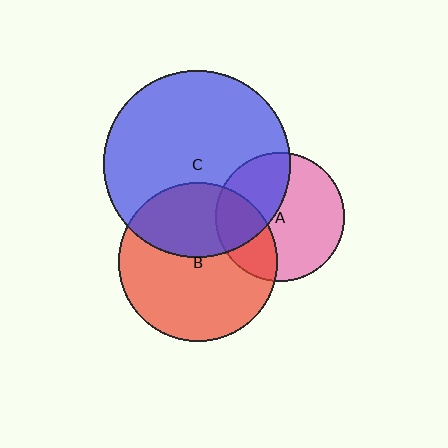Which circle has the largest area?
Circle C (blue).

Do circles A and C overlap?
Yes.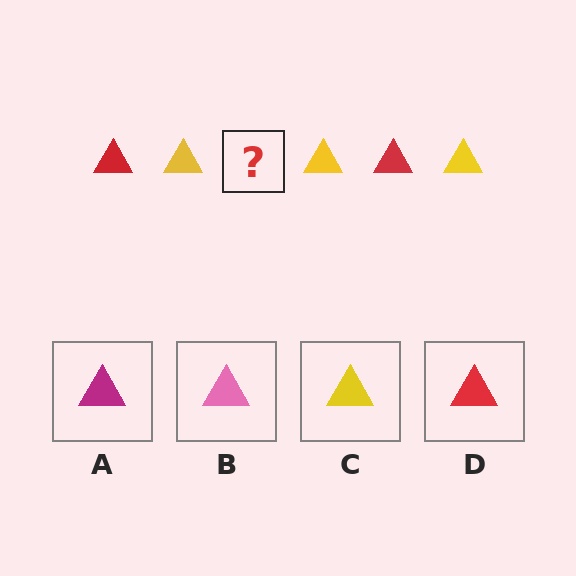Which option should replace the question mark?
Option D.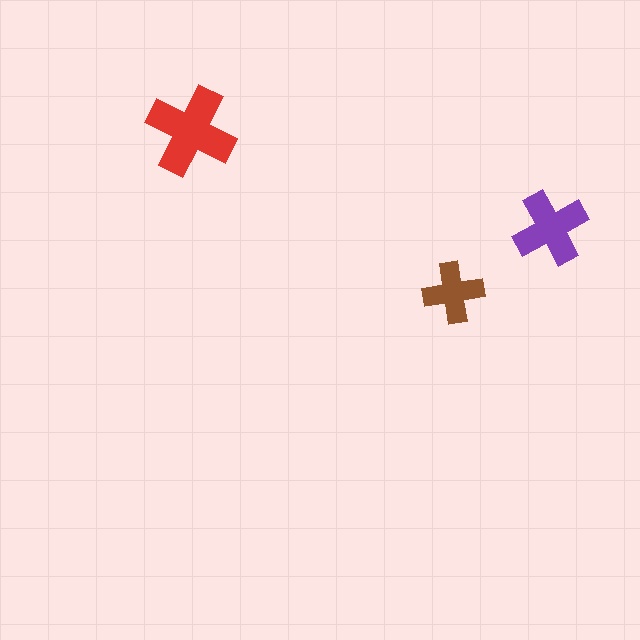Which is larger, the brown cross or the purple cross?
The purple one.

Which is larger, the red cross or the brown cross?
The red one.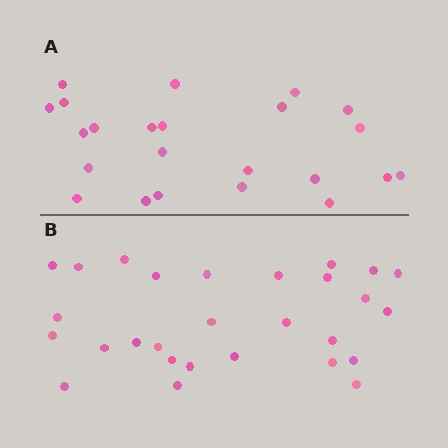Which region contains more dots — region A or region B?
Region B (the bottom region) has more dots.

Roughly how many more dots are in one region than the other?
Region B has about 5 more dots than region A.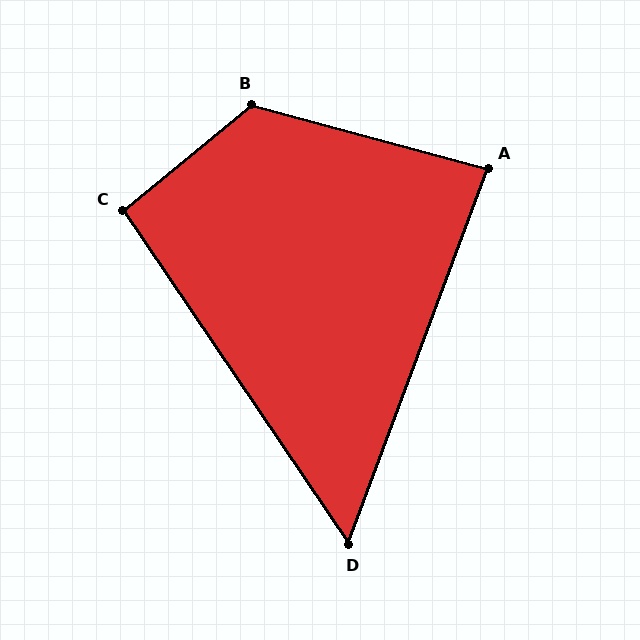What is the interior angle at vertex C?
Approximately 95 degrees (obtuse).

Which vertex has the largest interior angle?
B, at approximately 125 degrees.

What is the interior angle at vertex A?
Approximately 85 degrees (acute).